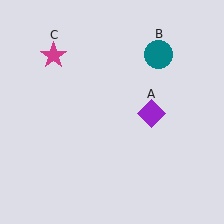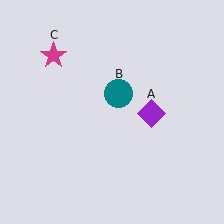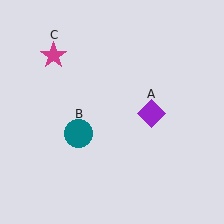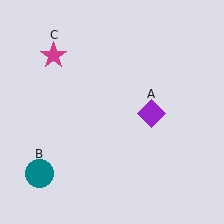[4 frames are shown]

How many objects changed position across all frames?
1 object changed position: teal circle (object B).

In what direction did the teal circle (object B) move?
The teal circle (object B) moved down and to the left.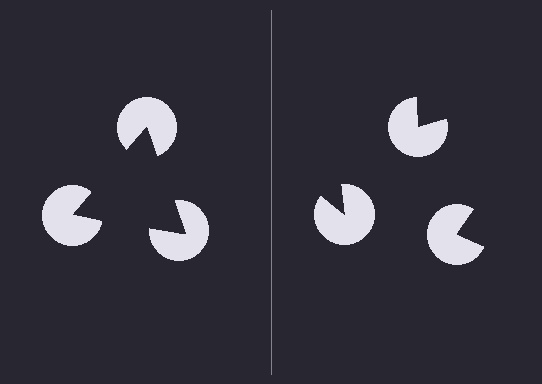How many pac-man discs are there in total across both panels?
6 — 3 on each side.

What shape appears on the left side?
An illusory triangle.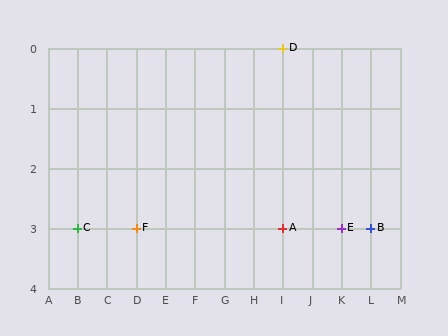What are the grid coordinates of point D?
Point D is at grid coordinates (I, 0).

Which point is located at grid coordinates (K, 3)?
Point E is at (K, 3).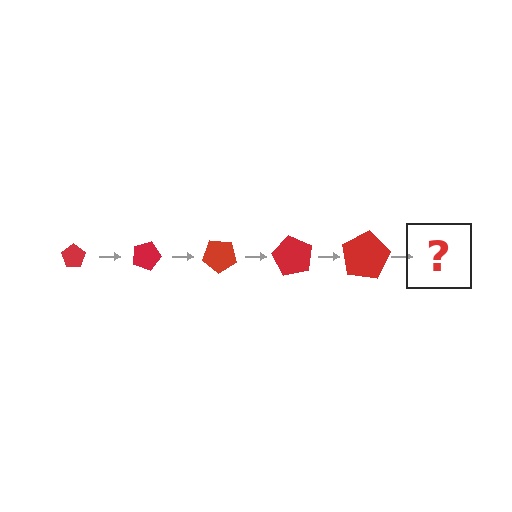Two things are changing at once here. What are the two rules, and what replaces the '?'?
The two rules are that the pentagon grows larger each step and it rotates 20 degrees each step. The '?' should be a pentagon, larger than the previous one and rotated 100 degrees from the start.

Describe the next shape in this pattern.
It should be a pentagon, larger than the previous one and rotated 100 degrees from the start.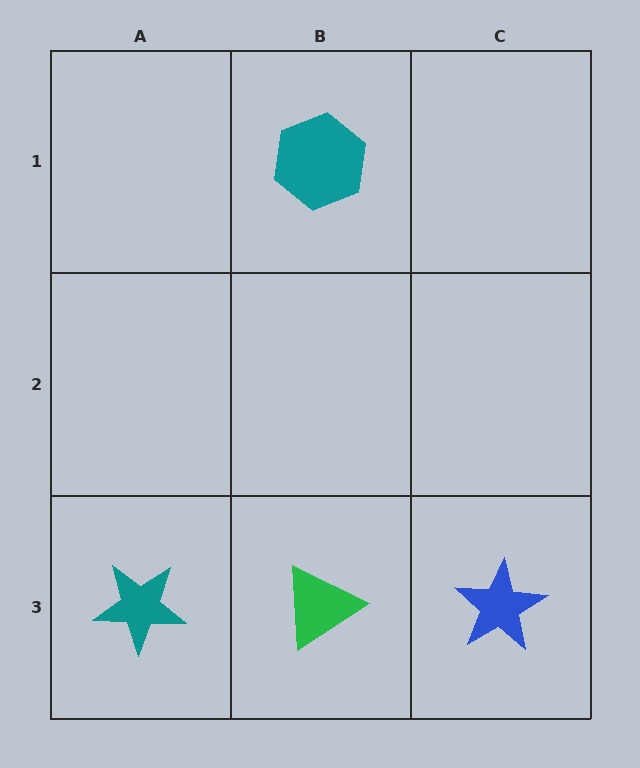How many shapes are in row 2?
0 shapes.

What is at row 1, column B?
A teal hexagon.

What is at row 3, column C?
A blue star.